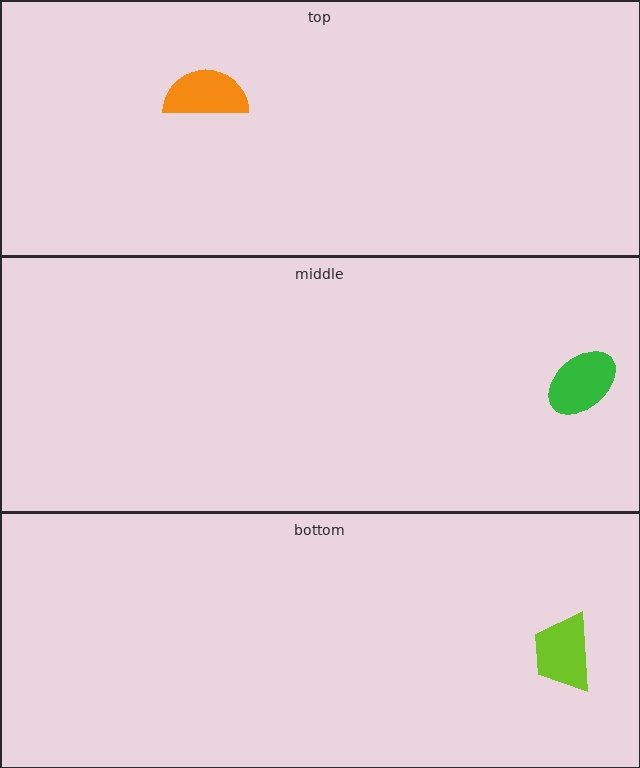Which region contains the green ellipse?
The middle region.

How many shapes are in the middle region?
1.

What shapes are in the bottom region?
The lime trapezoid.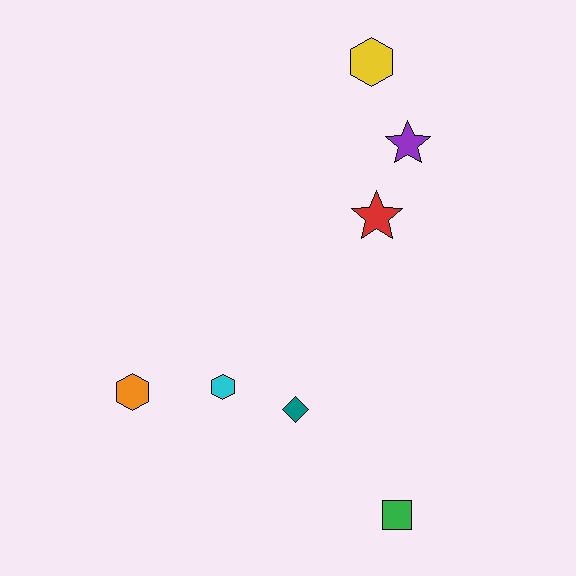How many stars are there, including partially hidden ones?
There are 2 stars.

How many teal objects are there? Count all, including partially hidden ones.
There is 1 teal object.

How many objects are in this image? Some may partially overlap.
There are 7 objects.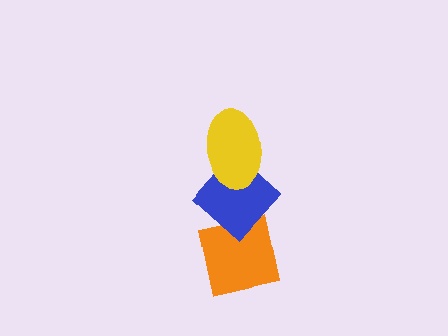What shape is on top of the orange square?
The blue diamond is on top of the orange square.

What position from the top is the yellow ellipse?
The yellow ellipse is 1st from the top.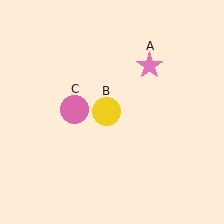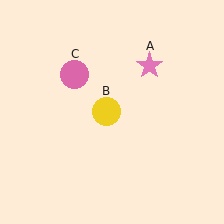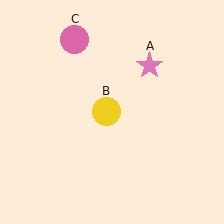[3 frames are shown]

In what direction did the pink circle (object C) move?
The pink circle (object C) moved up.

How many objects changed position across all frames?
1 object changed position: pink circle (object C).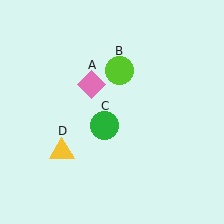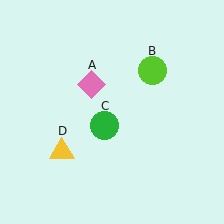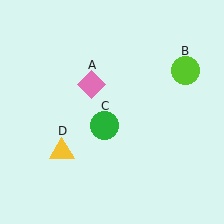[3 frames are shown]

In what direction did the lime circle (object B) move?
The lime circle (object B) moved right.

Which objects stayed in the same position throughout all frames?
Pink diamond (object A) and green circle (object C) and yellow triangle (object D) remained stationary.